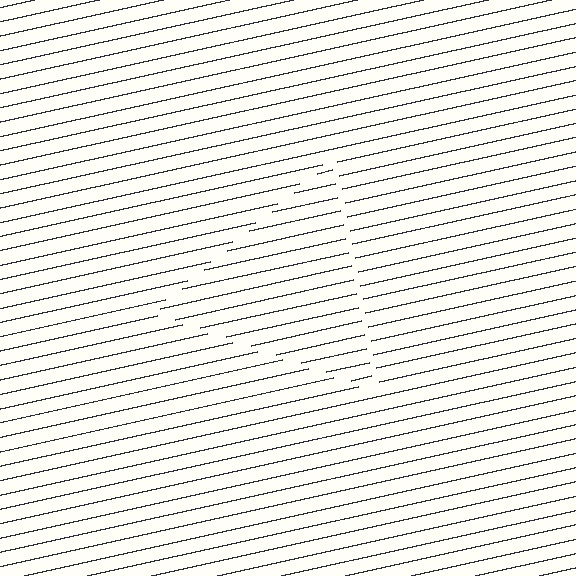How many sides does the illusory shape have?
3 sides — the line-ends trace a triangle.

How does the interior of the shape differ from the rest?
The interior of the shape contains the same grating, shifted by half a period — the contour is defined by the phase discontinuity where line-ends from the inner and outer gratings abut.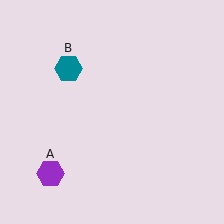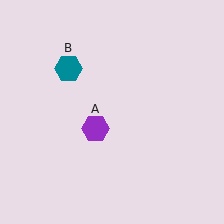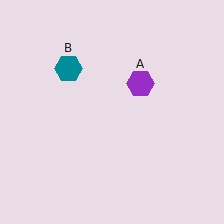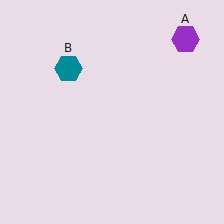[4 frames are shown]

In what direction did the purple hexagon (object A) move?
The purple hexagon (object A) moved up and to the right.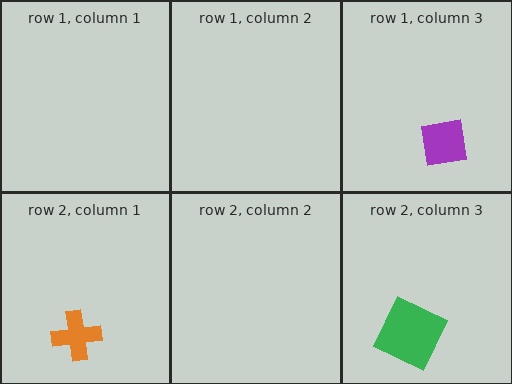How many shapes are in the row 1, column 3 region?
1.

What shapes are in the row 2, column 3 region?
The green square.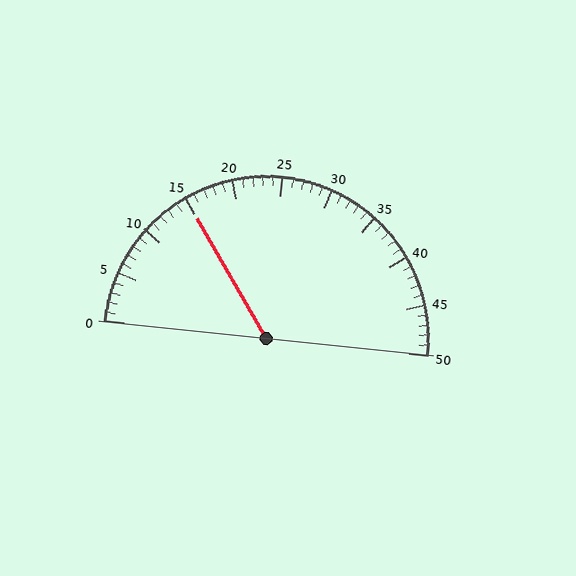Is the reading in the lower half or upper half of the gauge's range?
The reading is in the lower half of the range (0 to 50).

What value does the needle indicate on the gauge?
The needle indicates approximately 15.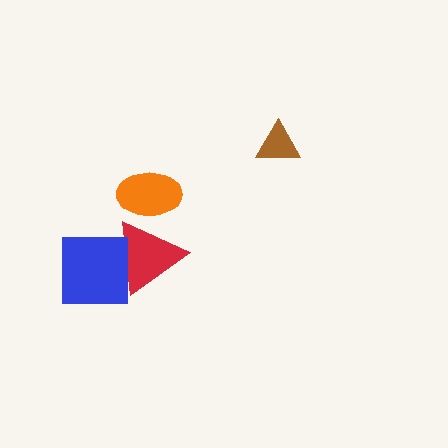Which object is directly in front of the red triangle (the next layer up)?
The blue square is directly in front of the red triangle.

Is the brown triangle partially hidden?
No, no other shape covers it.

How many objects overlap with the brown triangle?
0 objects overlap with the brown triangle.